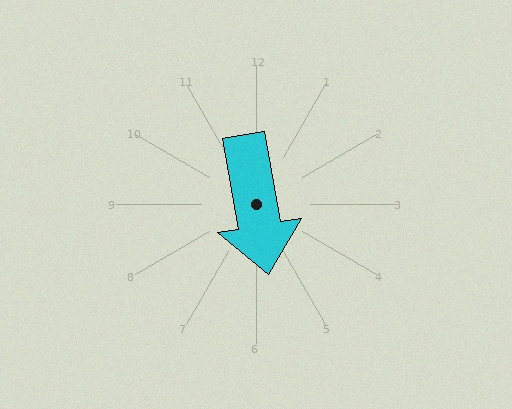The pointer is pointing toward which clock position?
Roughly 6 o'clock.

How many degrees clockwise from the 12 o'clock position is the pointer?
Approximately 170 degrees.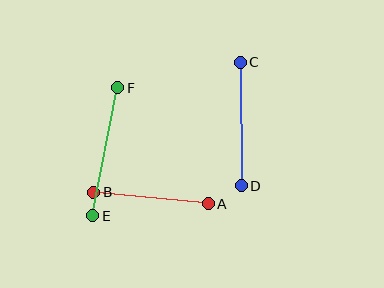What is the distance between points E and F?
The distance is approximately 130 pixels.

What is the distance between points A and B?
The distance is approximately 115 pixels.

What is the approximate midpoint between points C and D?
The midpoint is at approximately (241, 124) pixels.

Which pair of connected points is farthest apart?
Points E and F are farthest apart.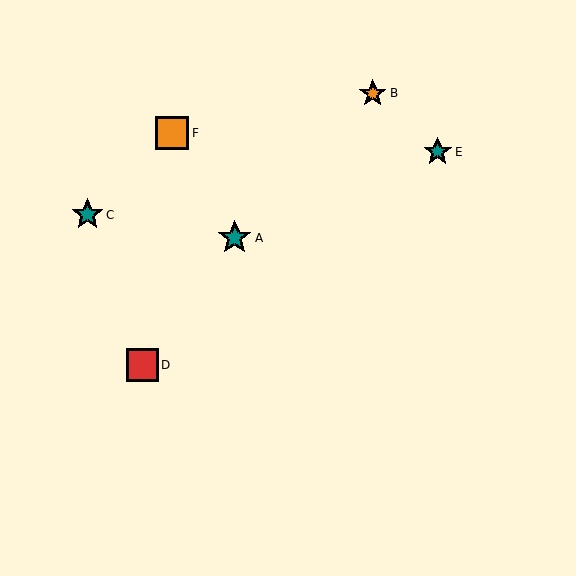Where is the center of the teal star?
The center of the teal star is at (88, 215).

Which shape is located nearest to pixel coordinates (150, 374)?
The red square (labeled D) at (142, 365) is nearest to that location.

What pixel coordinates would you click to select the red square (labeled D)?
Click at (142, 365) to select the red square D.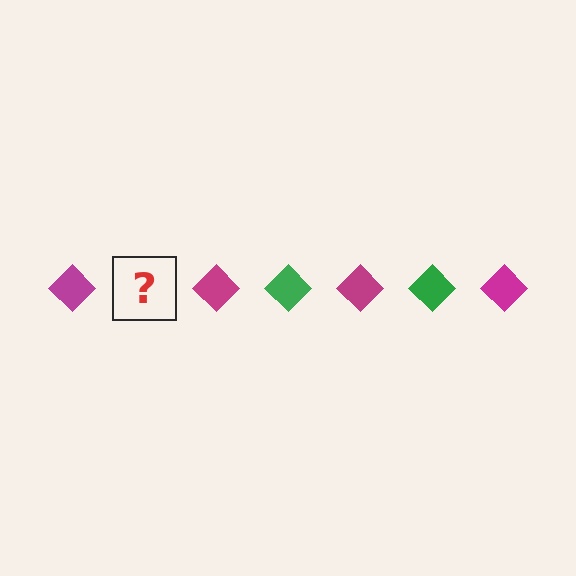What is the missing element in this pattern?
The missing element is a green diamond.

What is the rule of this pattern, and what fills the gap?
The rule is that the pattern cycles through magenta, green diamonds. The gap should be filled with a green diamond.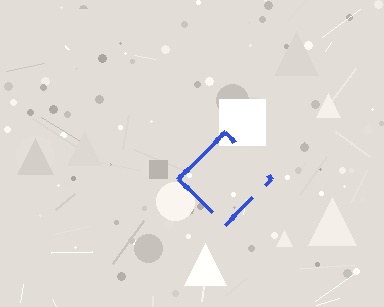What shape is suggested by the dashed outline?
The dashed outline suggests a diamond.